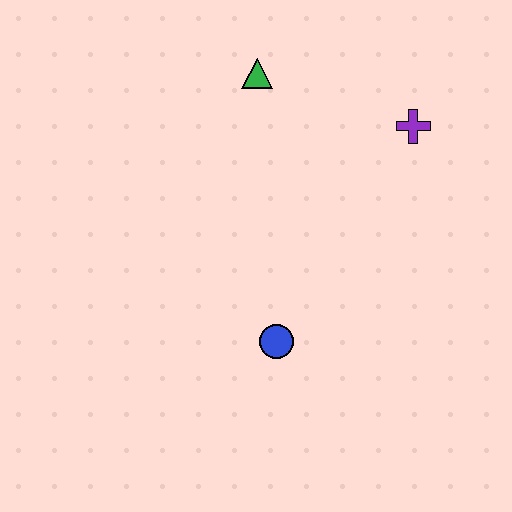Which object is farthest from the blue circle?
The green triangle is farthest from the blue circle.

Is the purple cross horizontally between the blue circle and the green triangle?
No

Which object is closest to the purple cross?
The green triangle is closest to the purple cross.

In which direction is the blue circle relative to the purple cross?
The blue circle is below the purple cross.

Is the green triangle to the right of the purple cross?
No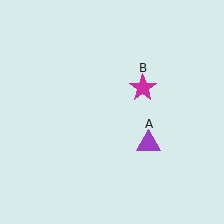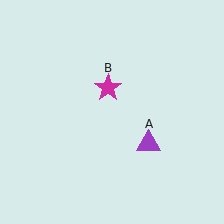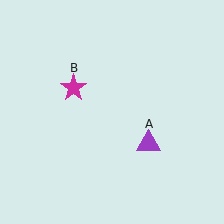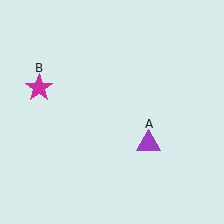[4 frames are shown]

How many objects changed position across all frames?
1 object changed position: magenta star (object B).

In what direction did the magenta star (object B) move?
The magenta star (object B) moved left.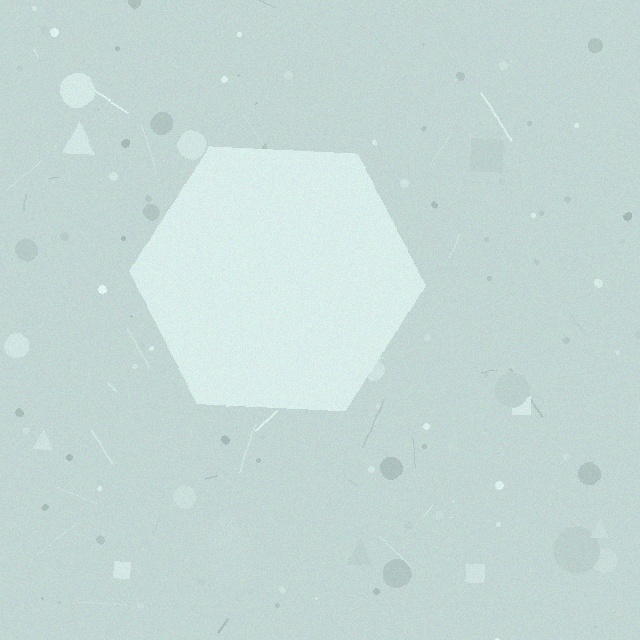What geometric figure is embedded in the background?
A hexagon is embedded in the background.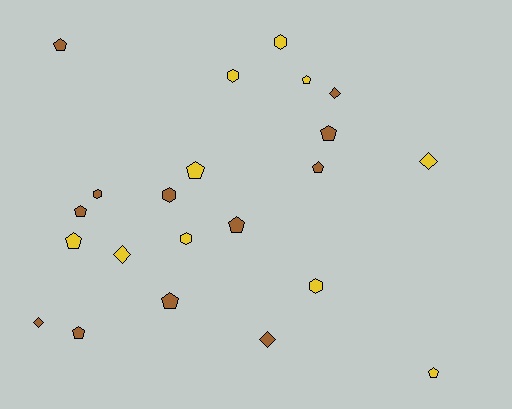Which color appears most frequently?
Brown, with 12 objects.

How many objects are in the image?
There are 22 objects.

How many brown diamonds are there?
There are 3 brown diamonds.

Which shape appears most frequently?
Pentagon, with 11 objects.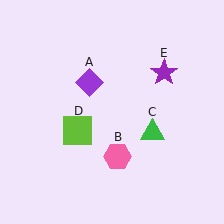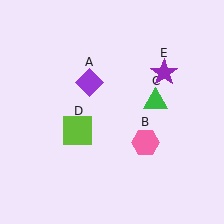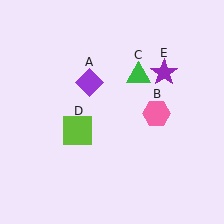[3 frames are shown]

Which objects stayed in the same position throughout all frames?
Purple diamond (object A) and lime square (object D) and purple star (object E) remained stationary.